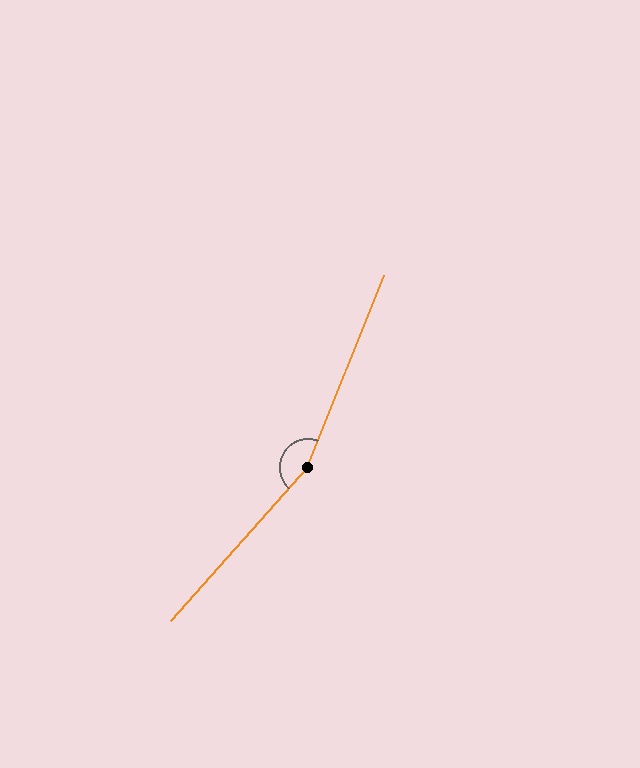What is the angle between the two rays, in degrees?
Approximately 160 degrees.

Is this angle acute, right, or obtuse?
It is obtuse.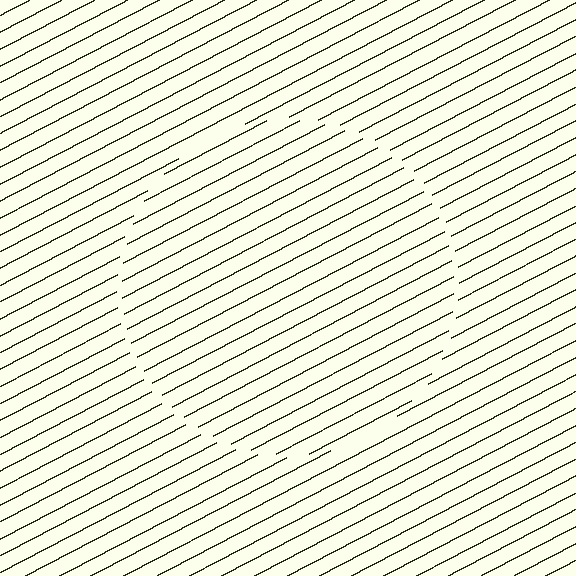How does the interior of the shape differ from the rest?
The interior of the shape contains the same grating, shifted by half a period — the contour is defined by the phase discontinuity where line-ends from the inner and outer gratings abut.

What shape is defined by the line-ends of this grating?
An illusory circle. The interior of the shape contains the same grating, shifted by half a period — the contour is defined by the phase discontinuity where line-ends from the inner and outer gratings abut.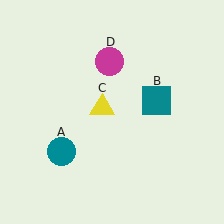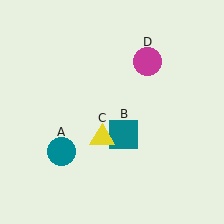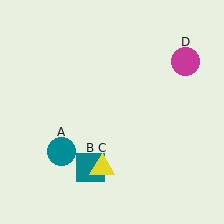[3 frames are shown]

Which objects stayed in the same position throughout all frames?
Teal circle (object A) remained stationary.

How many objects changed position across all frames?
3 objects changed position: teal square (object B), yellow triangle (object C), magenta circle (object D).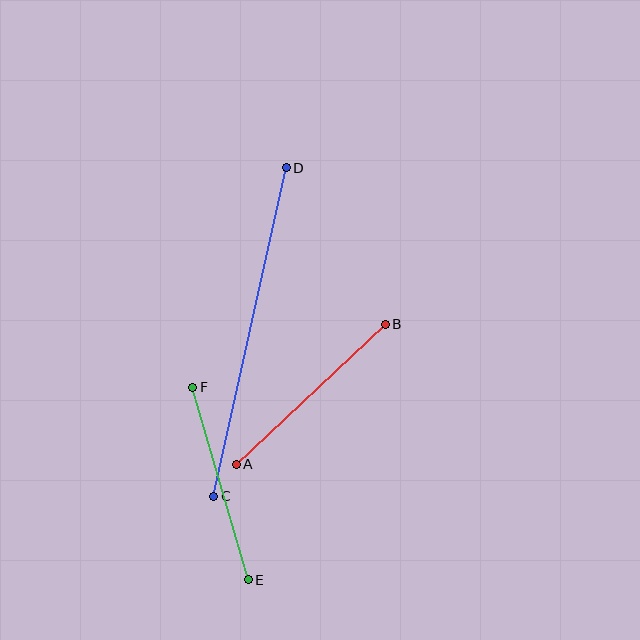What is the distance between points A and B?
The distance is approximately 205 pixels.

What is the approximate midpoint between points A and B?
The midpoint is at approximately (311, 394) pixels.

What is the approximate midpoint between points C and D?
The midpoint is at approximately (250, 332) pixels.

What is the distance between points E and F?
The distance is approximately 200 pixels.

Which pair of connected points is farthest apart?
Points C and D are farthest apart.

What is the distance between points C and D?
The distance is approximately 337 pixels.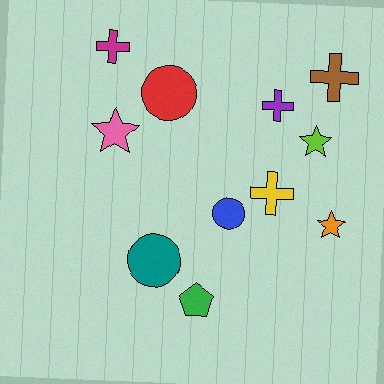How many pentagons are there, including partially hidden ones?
There is 1 pentagon.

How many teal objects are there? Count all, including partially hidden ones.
There is 1 teal object.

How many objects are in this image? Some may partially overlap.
There are 11 objects.